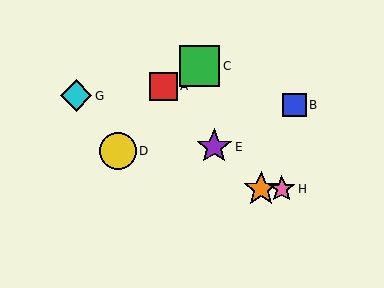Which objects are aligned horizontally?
Objects F, H are aligned horizontally.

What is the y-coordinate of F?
Object F is at y≈189.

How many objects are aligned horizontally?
2 objects (F, H) are aligned horizontally.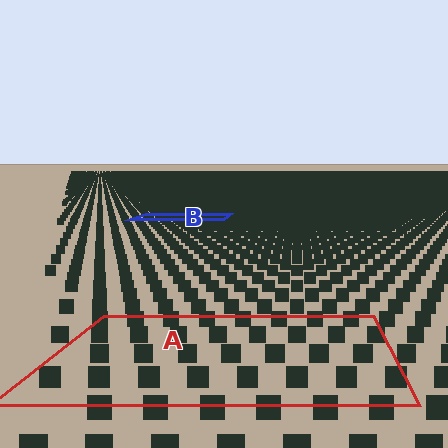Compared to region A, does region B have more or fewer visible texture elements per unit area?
Region B has more texture elements per unit area — they are packed more densely because it is farther away.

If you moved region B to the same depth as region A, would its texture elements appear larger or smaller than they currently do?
They would appear larger. At a closer depth, the same texture elements are projected at a bigger on-screen size.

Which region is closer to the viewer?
Region A is closer. The texture elements there are larger and more spread out.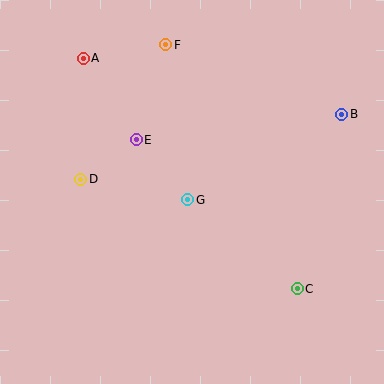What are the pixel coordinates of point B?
Point B is at (342, 114).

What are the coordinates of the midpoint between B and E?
The midpoint between B and E is at (239, 127).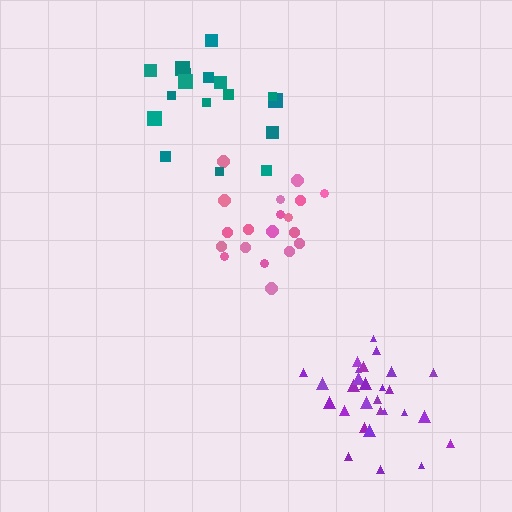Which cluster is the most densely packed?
Purple.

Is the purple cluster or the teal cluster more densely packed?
Purple.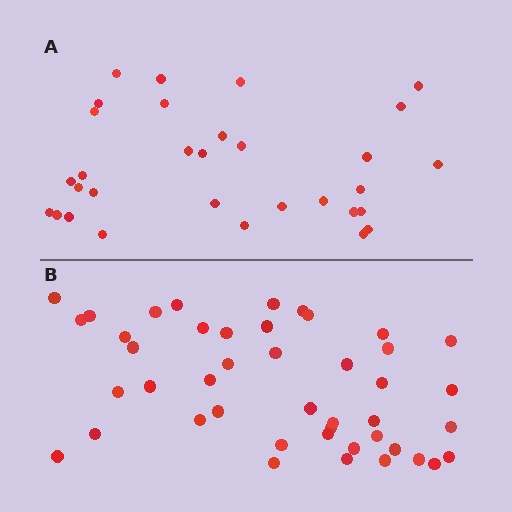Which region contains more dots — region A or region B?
Region B (the bottom region) has more dots.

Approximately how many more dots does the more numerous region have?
Region B has approximately 15 more dots than region A.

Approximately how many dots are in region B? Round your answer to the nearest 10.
About 40 dots. (The exact count is 44, which rounds to 40.)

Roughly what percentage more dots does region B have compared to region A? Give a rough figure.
About 40% more.